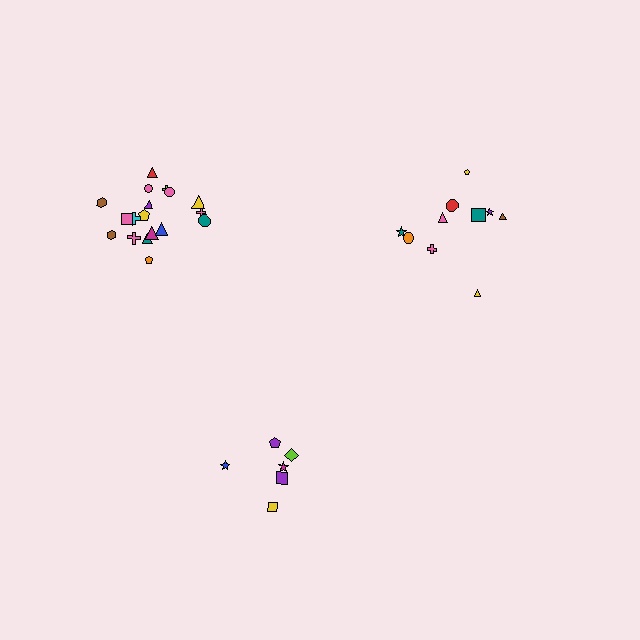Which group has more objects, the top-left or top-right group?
The top-left group.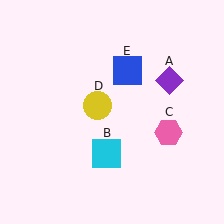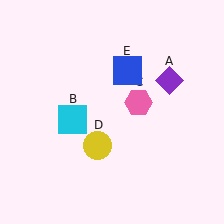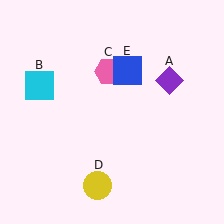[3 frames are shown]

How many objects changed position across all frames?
3 objects changed position: cyan square (object B), pink hexagon (object C), yellow circle (object D).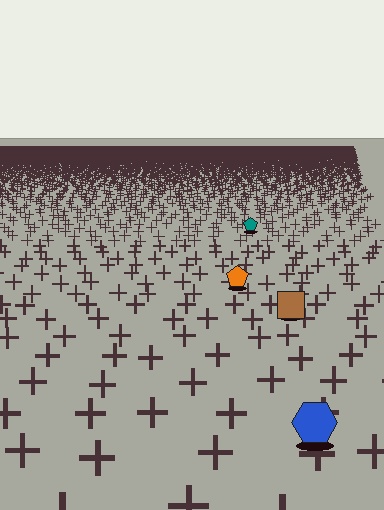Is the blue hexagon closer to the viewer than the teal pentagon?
Yes. The blue hexagon is closer — you can tell from the texture gradient: the ground texture is coarser near it.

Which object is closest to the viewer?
The blue hexagon is closest. The texture marks near it are larger and more spread out.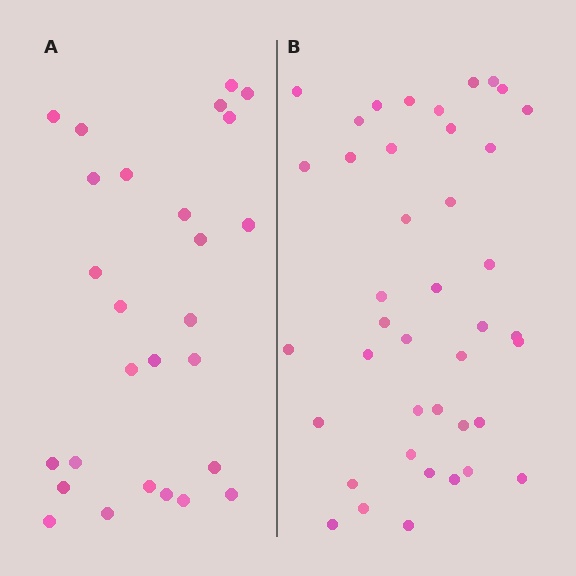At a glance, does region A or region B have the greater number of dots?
Region B (the right region) has more dots.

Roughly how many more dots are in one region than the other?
Region B has approximately 15 more dots than region A.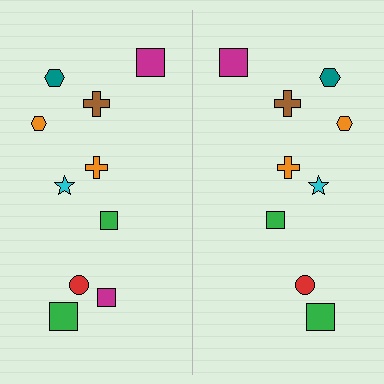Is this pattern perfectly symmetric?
No, the pattern is not perfectly symmetric. A magenta square is missing from the right side.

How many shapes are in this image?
There are 19 shapes in this image.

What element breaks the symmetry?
A magenta square is missing from the right side.